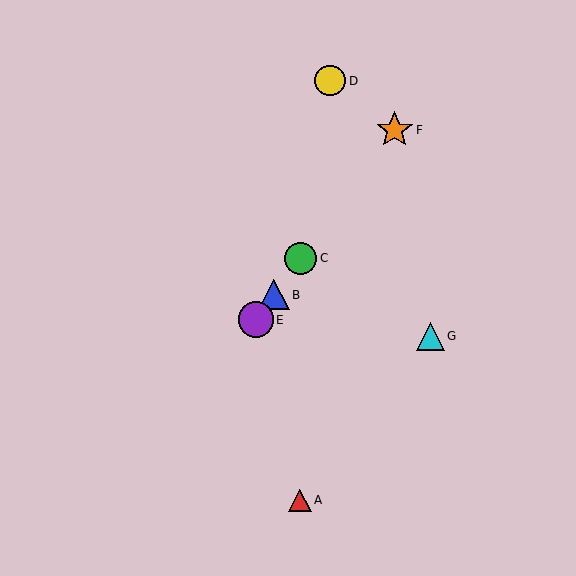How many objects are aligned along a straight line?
4 objects (B, C, E, F) are aligned along a straight line.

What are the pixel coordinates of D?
Object D is at (330, 81).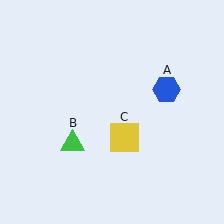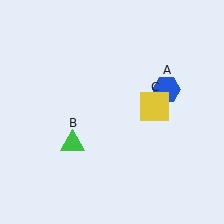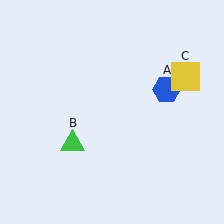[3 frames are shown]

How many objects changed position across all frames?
1 object changed position: yellow square (object C).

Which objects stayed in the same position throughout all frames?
Blue hexagon (object A) and green triangle (object B) remained stationary.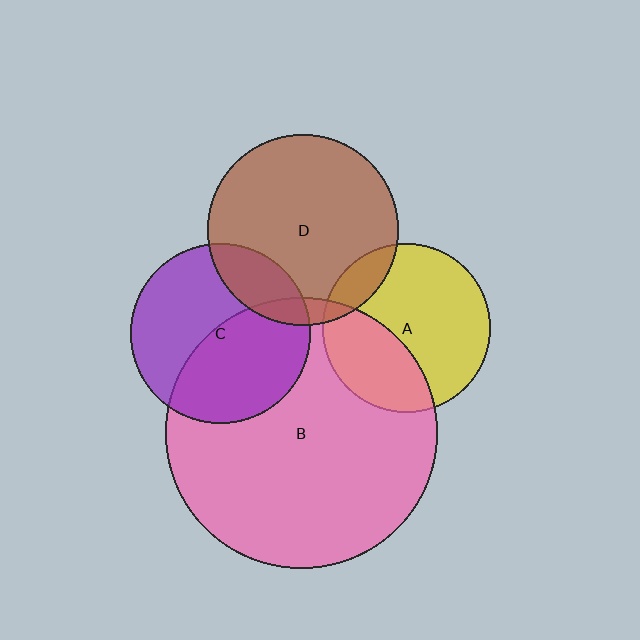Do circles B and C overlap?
Yes.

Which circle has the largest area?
Circle B (pink).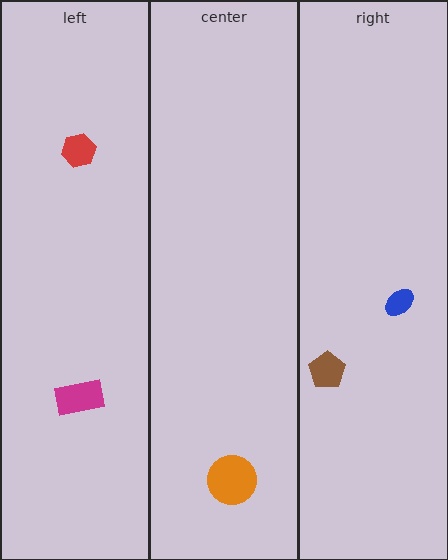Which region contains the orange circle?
The center region.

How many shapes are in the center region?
1.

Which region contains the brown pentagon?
The right region.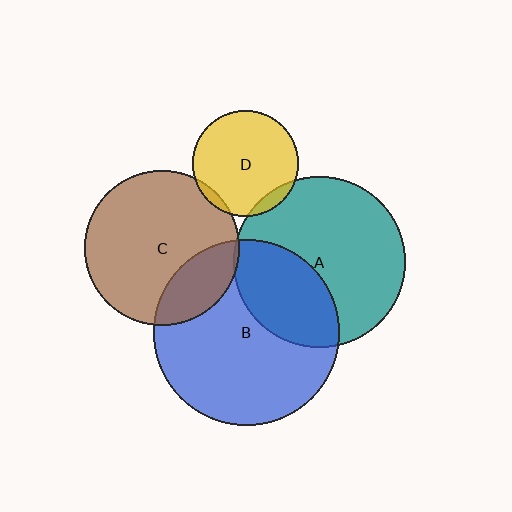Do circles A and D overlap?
Yes.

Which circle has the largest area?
Circle B (blue).